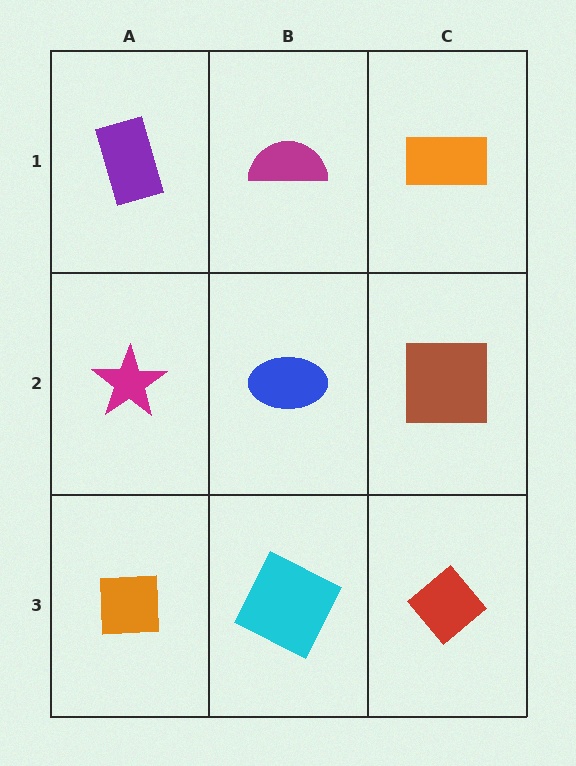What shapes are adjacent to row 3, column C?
A brown square (row 2, column C), a cyan square (row 3, column B).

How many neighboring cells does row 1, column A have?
2.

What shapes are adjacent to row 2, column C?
An orange rectangle (row 1, column C), a red diamond (row 3, column C), a blue ellipse (row 2, column B).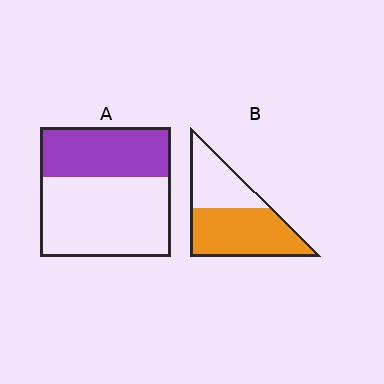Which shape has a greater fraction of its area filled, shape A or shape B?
Shape B.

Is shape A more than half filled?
No.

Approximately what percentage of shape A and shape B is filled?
A is approximately 40% and B is approximately 60%.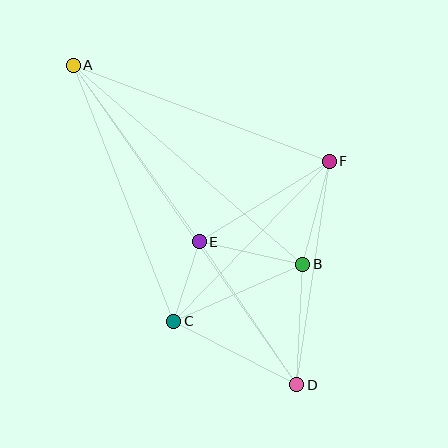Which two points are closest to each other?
Points C and E are closest to each other.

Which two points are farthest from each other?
Points A and D are farthest from each other.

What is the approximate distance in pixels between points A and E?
The distance between A and E is approximately 217 pixels.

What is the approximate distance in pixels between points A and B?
The distance between A and B is approximately 304 pixels.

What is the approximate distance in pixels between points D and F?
The distance between D and F is approximately 226 pixels.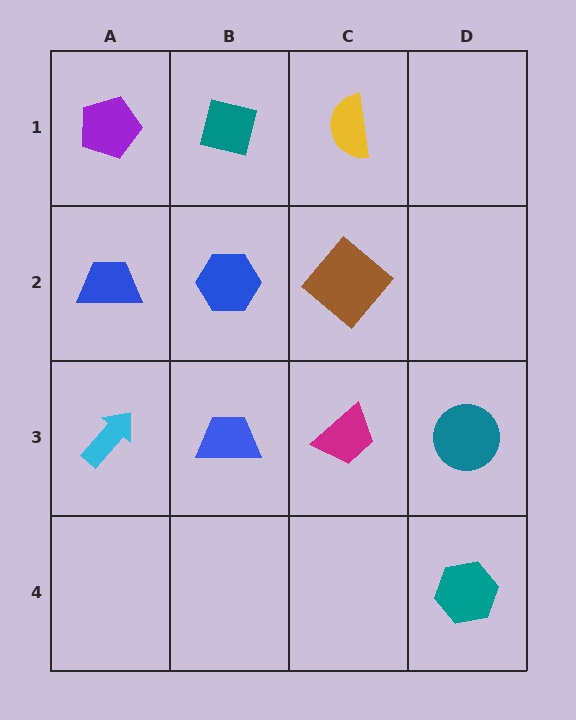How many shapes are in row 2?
3 shapes.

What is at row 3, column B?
A blue trapezoid.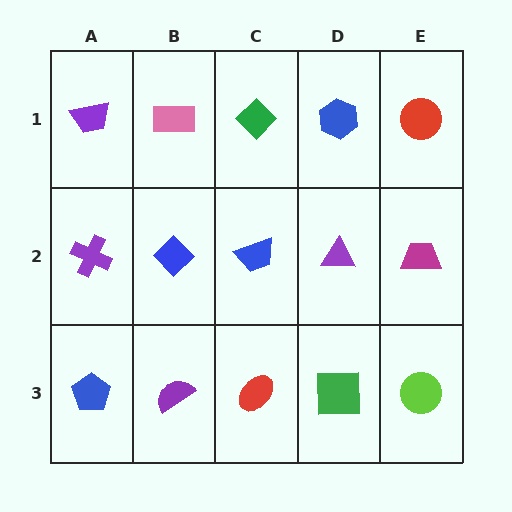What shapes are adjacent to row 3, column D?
A purple triangle (row 2, column D), a red ellipse (row 3, column C), a lime circle (row 3, column E).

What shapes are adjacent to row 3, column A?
A purple cross (row 2, column A), a purple semicircle (row 3, column B).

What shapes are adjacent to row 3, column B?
A blue diamond (row 2, column B), a blue pentagon (row 3, column A), a red ellipse (row 3, column C).